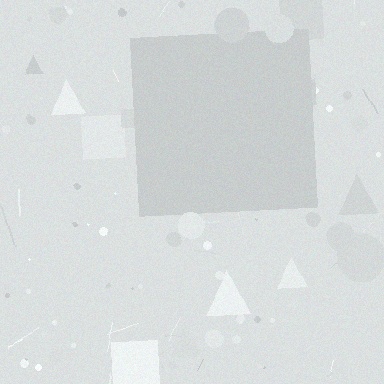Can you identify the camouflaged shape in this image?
The camouflaged shape is a square.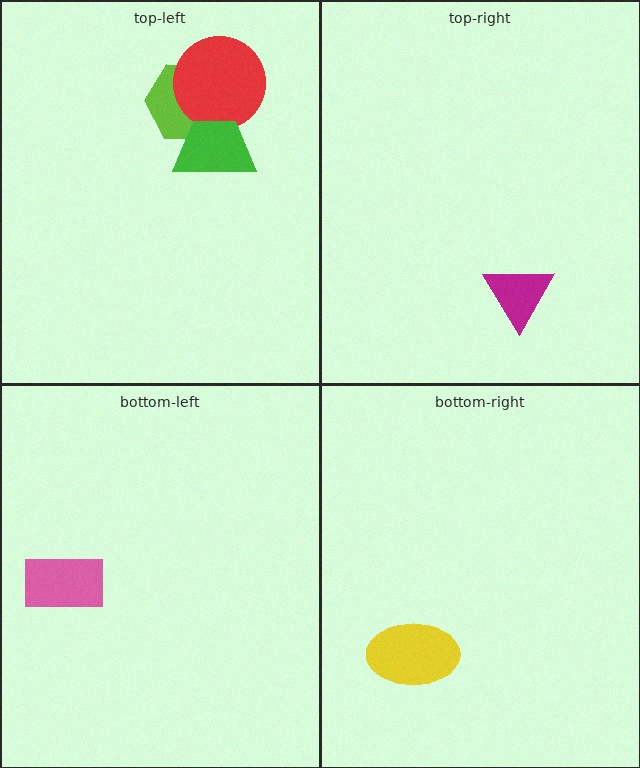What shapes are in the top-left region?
The lime hexagon, the red circle, the green trapezoid.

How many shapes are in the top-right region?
1.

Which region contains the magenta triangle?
The top-right region.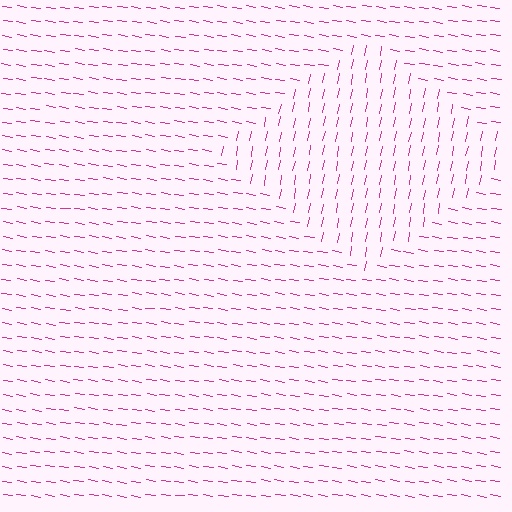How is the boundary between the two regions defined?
The boundary is defined purely by a change in line orientation (approximately 88 degrees difference). All lines are the same color and thickness.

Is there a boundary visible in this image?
Yes, there is a texture boundary formed by a change in line orientation.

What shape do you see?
I see a diamond.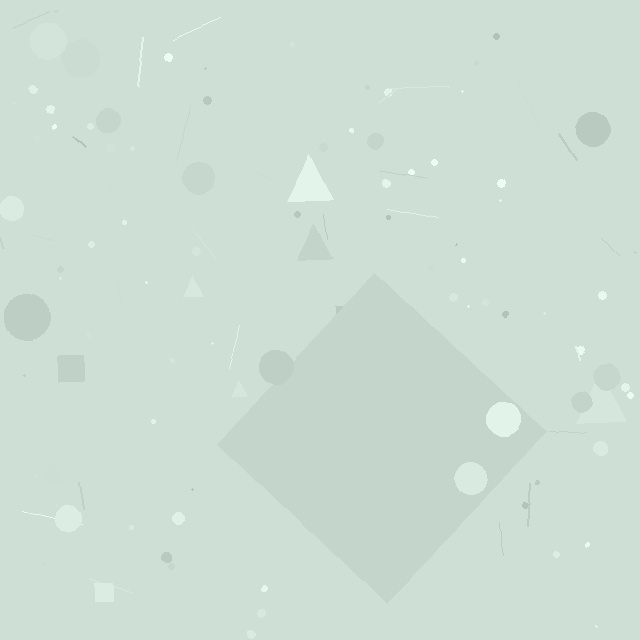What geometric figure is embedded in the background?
A diamond is embedded in the background.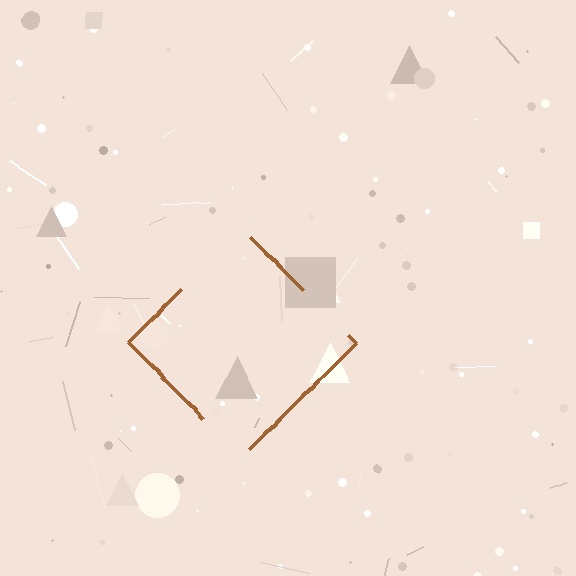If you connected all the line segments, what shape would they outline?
They would outline a diamond.